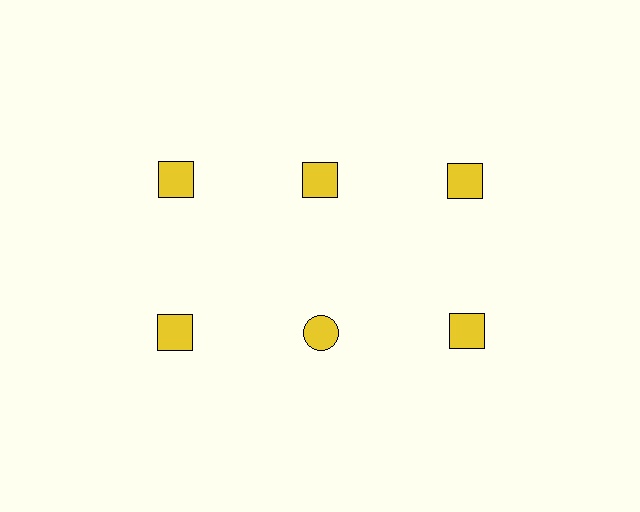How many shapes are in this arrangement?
There are 6 shapes arranged in a grid pattern.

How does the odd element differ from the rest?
It has a different shape: circle instead of square.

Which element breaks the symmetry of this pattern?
The yellow circle in the second row, second from left column breaks the symmetry. All other shapes are yellow squares.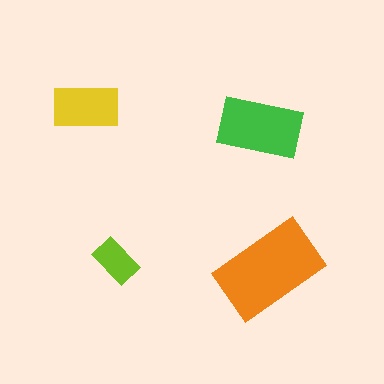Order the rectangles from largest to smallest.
the orange one, the green one, the yellow one, the lime one.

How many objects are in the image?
There are 4 objects in the image.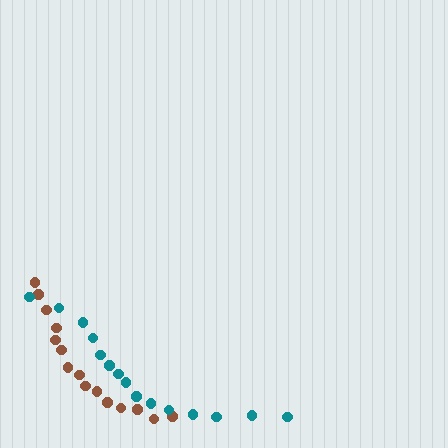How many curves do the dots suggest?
There are 2 distinct paths.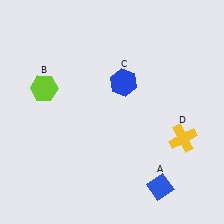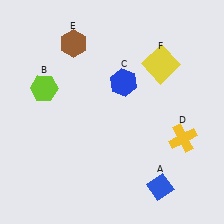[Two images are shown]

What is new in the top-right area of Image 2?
A yellow square (F) was added in the top-right area of Image 2.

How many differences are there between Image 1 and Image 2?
There are 2 differences between the two images.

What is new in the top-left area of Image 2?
A brown hexagon (E) was added in the top-left area of Image 2.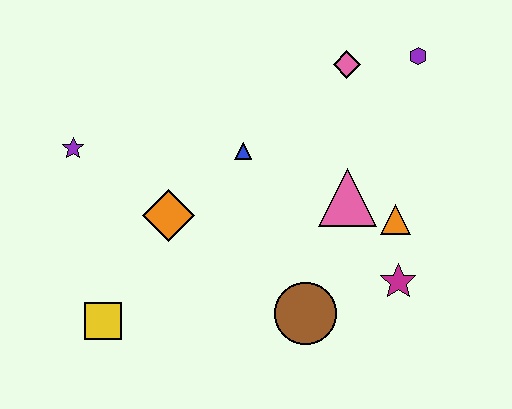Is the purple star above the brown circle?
Yes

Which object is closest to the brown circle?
The magenta star is closest to the brown circle.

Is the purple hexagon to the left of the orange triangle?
No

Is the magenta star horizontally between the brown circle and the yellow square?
No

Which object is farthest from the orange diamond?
The purple hexagon is farthest from the orange diamond.